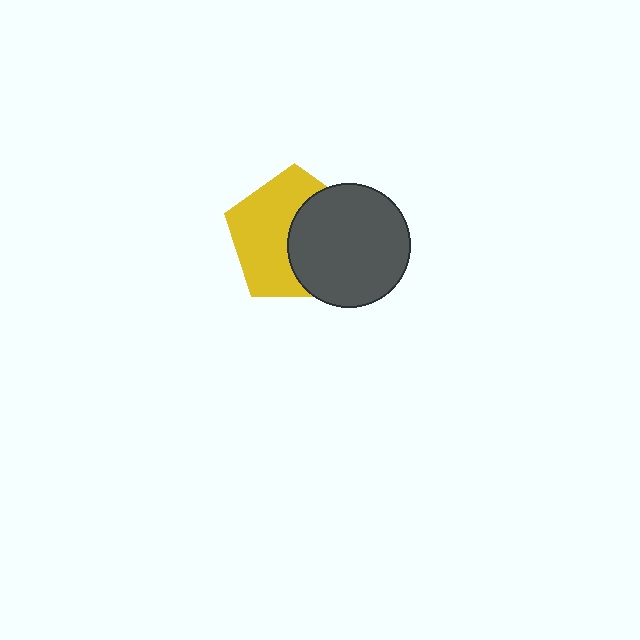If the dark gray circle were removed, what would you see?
You would see the complete yellow pentagon.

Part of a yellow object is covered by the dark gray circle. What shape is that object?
It is a pentagon.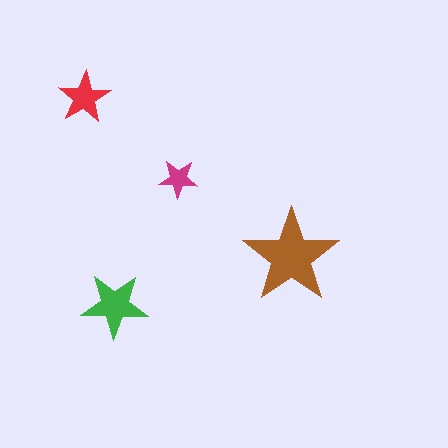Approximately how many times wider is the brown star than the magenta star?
About 2.5 times wider.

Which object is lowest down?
The green star is bottommost.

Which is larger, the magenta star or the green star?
The green one.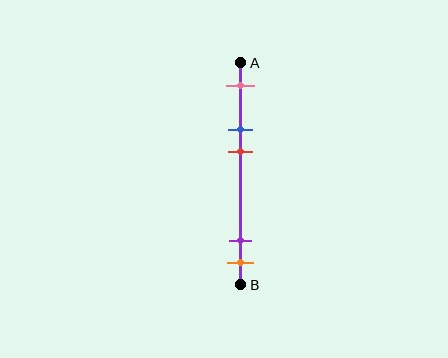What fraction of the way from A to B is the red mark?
The red mark is approximately 40% (0.4) of the way from A to B.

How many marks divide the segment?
There are 5 marks dividing the segment.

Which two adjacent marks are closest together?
The purple and orange marks are the closest adjacent pair.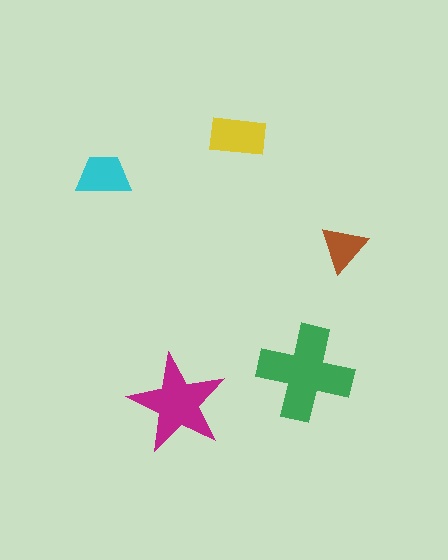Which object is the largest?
The green cross.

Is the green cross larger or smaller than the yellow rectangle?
Larger.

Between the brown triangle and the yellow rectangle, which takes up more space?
The yellow rectangle.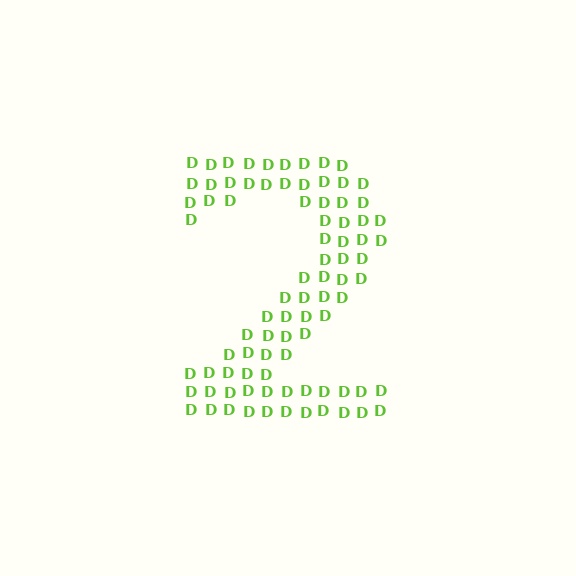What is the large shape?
The large shape is the digit 2.